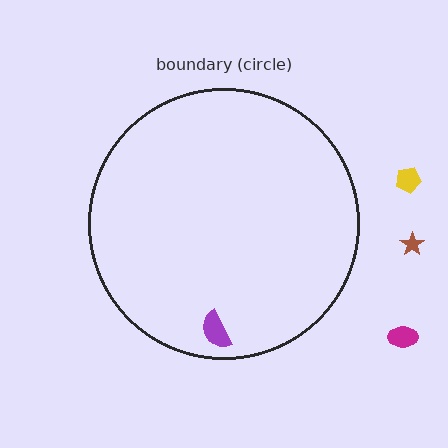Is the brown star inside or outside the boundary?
Outside.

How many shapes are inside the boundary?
1 inside, 3 outside.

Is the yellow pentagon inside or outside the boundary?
Outside.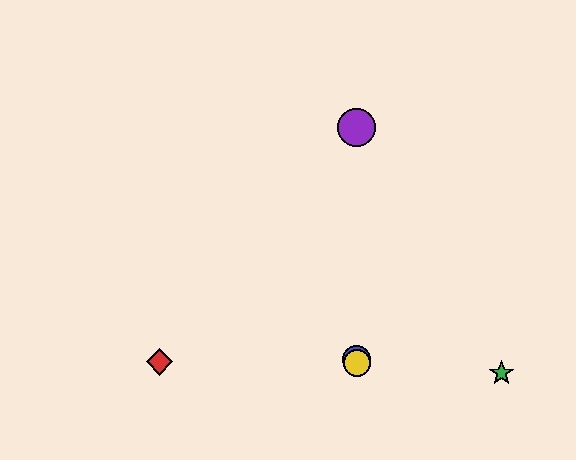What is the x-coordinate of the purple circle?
The purple circle is at x≈357.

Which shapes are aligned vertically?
The blue circle, the yellow circle, the purple circle are aligned vertically.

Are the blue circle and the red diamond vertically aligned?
No, the blue circle is at x≈357 and the red diamond is at x≈160.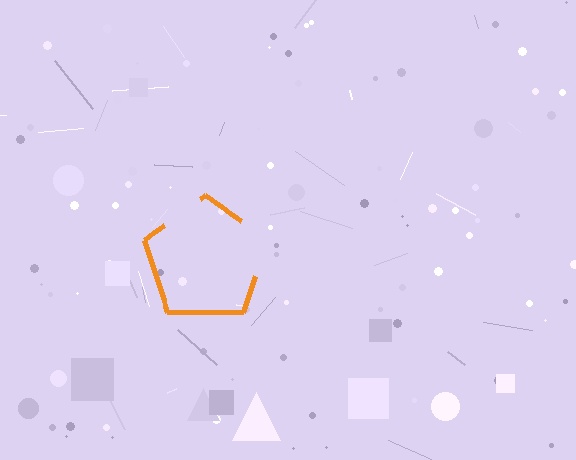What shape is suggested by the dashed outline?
The dashed outline suggests a pentagon.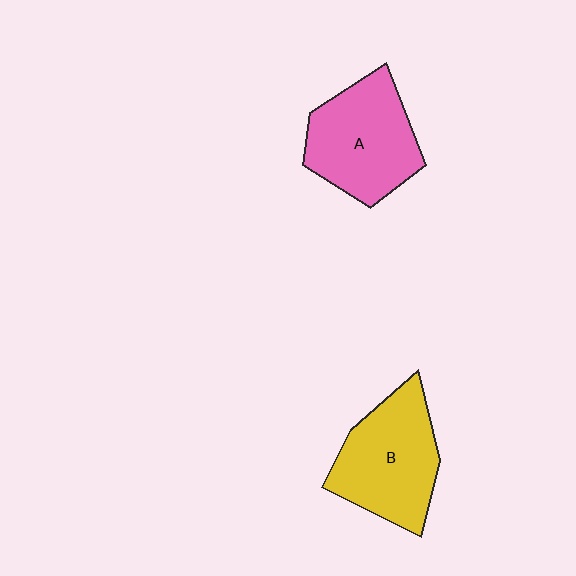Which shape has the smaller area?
Shape A (pink).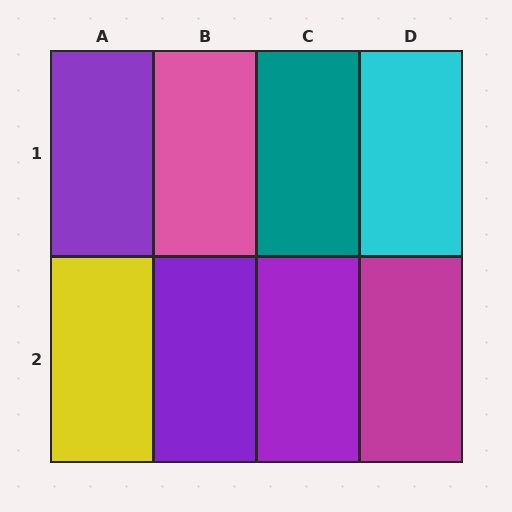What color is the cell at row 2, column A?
Yellow.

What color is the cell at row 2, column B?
Purple.